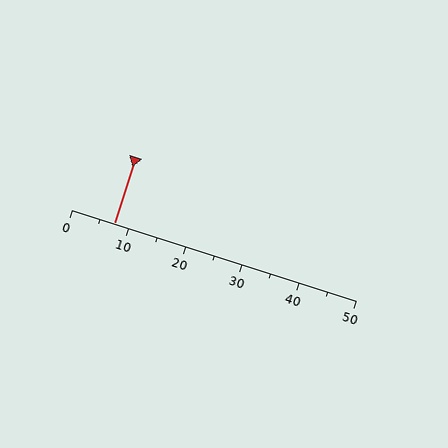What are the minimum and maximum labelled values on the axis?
The axis runs from 0 to 50.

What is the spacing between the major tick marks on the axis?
The major ticks are spaced 10 apart.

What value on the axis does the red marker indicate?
The marker indicates approximately 7.5.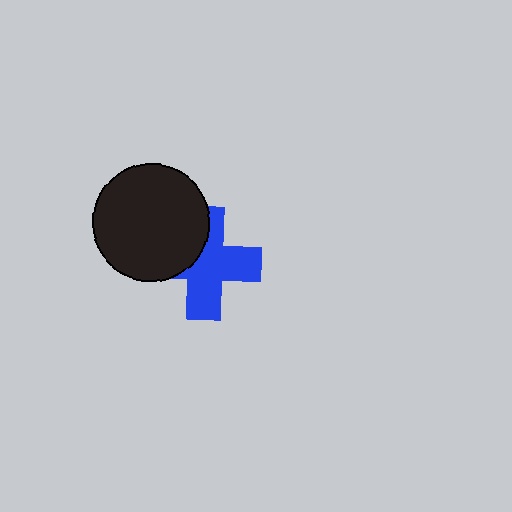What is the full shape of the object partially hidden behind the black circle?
The partially hidden object is a blue cross.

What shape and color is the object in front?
The object in front is a black circle.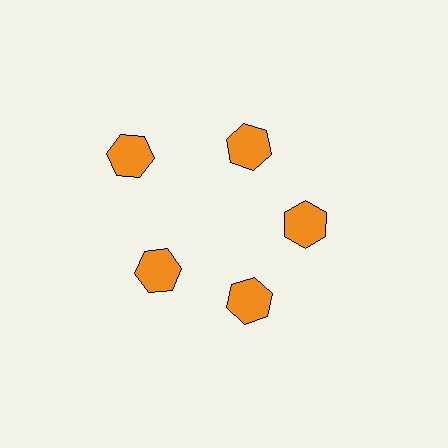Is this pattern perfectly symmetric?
No. The 5 orange hexagons are arranged in a ring, but one element near the 10 o'clock position is pushed outward from the center, breaking the 5-fold rotational symmetry.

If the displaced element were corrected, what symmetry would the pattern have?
It would have 5-fold rotational symmetry — the pattern would map onto itself every 72 degrees.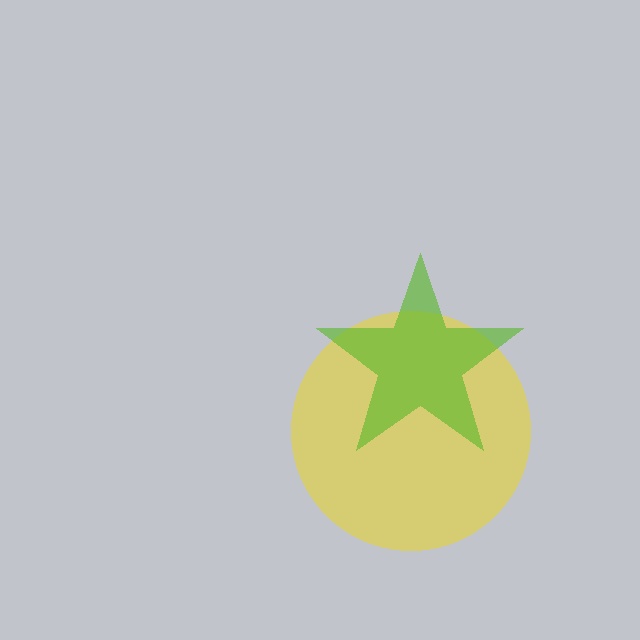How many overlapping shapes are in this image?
There are 2 overlapping shapes in the image.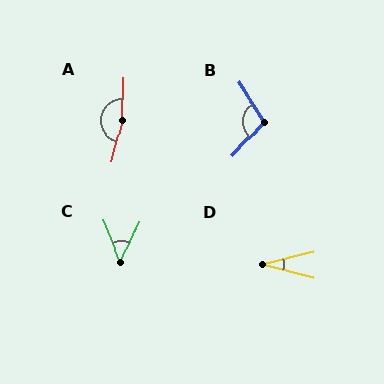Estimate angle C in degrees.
Approximately 46 degrees.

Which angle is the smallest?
D, at approximately 29 degrees.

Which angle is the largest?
A, at approximately 168 degrees.